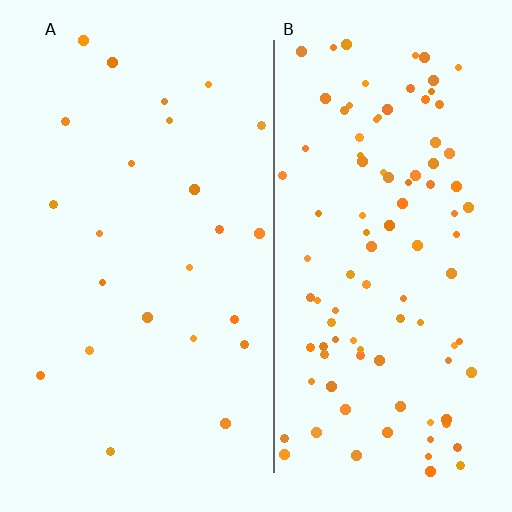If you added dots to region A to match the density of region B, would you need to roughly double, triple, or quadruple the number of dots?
Approximately quadruple.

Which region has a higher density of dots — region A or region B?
B (the right).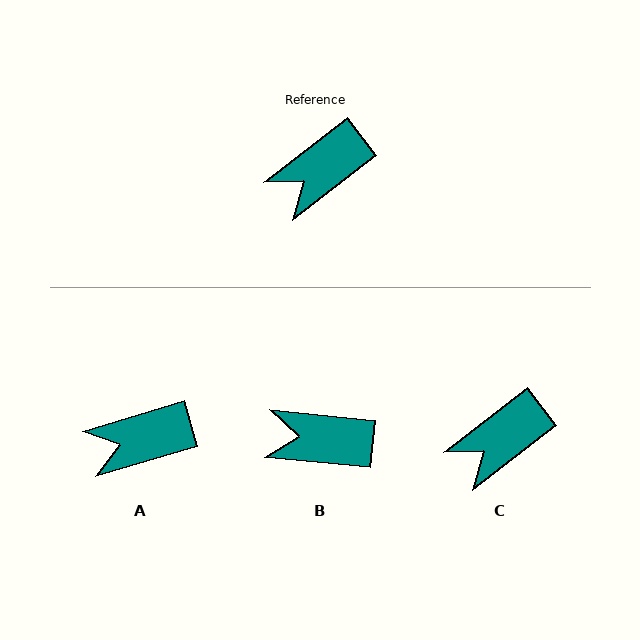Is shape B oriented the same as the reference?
No, it is off by about 43 degrees.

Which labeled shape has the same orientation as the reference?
C.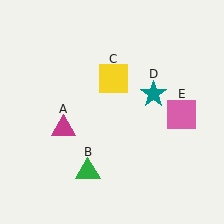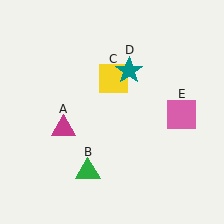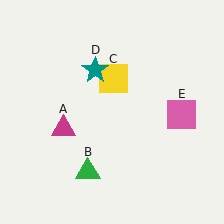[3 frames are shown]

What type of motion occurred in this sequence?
The teal star (object D) rotated counterclockwise around the center of the scene.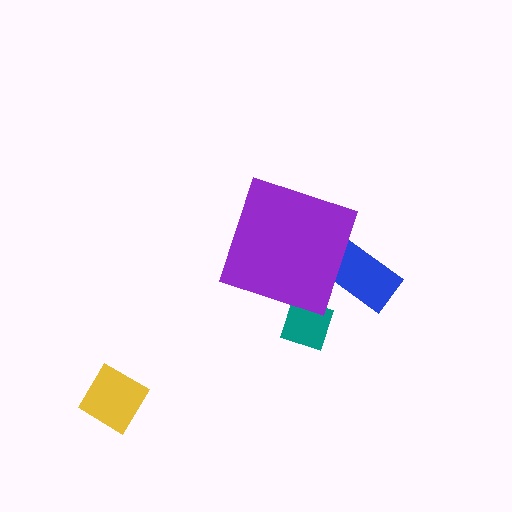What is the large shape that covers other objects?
A purple diamond.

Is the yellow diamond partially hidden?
No, the yellow diamond is fully visible.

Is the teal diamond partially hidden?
Yes, the teal diamond is partially hidden behind the purple diamond.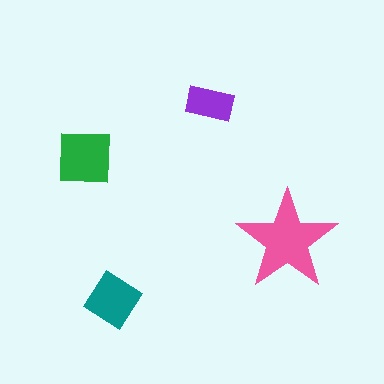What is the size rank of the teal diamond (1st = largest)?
3rd.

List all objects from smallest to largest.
The purple rectangle, the teal diamond, the green square, the pink star.